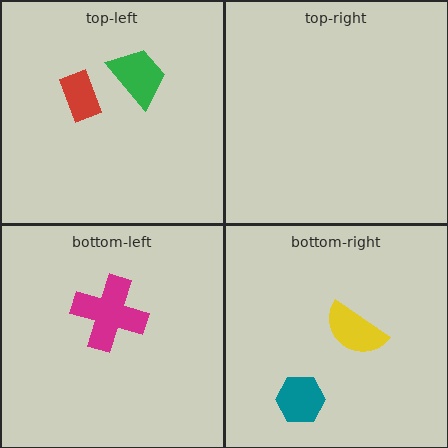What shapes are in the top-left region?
The green trapezoid, the red rectangle.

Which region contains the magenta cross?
The bottom-left region.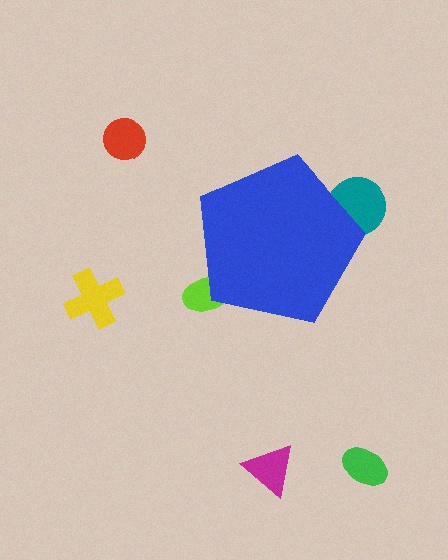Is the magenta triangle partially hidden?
No, the magenta triangle is fully visible.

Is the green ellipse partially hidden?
No, the green ellipse is fully visible.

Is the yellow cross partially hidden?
No, the yellow cross is fully visible.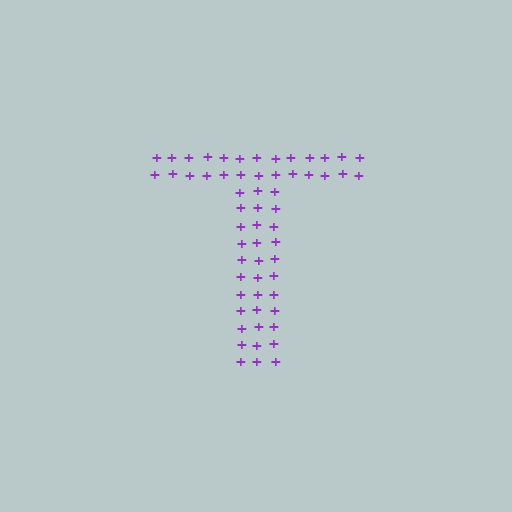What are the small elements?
The small elements are plus signs.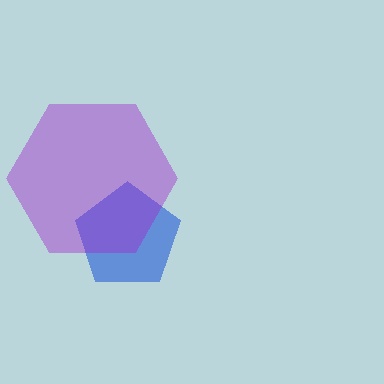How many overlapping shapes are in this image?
There are 2 overlapping shapes in the image.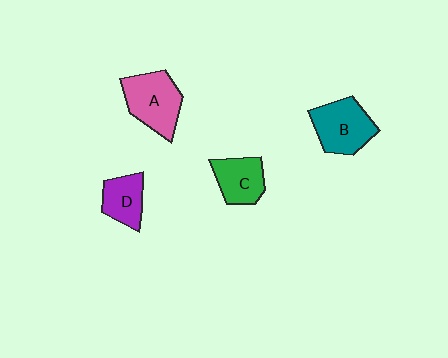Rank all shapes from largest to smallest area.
From largest to smallest: A (pink), B (teal), C (green), D (purple).